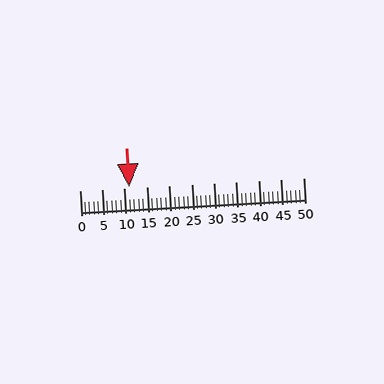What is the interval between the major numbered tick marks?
The major tick marks are spaced 5 units apart.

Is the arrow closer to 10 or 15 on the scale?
The arrow is closer to 10.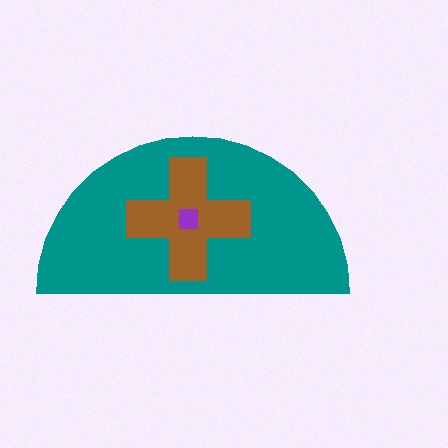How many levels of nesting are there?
3.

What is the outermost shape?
The teal semicircle.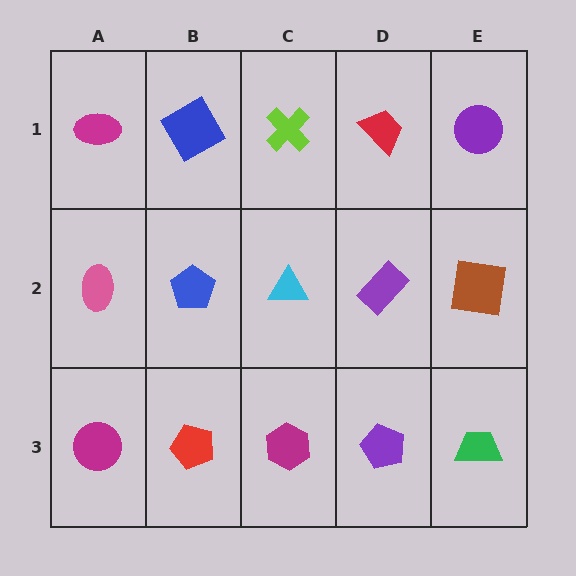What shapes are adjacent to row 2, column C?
A lime cross (row 1, column C), a magenta hexagon (row 3, column C), a blue pentagon (row 2, column B), a purple rectangle (row 2, column D).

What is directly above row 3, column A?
A pink ellipse.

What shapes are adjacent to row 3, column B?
A blue pentagon (row 2, column B), a magenta circle (row 3, column A), a magenta hexagon (row 3, column C).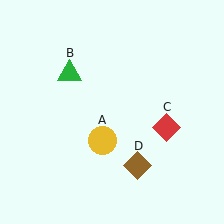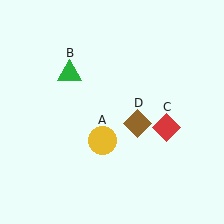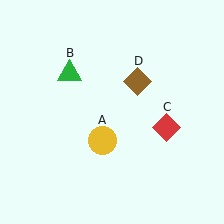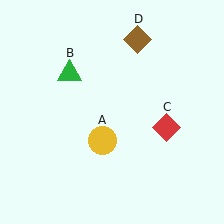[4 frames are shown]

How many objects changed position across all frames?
1 object changed position: brown diamond (object D).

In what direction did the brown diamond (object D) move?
The brown diamond (object D) moved up.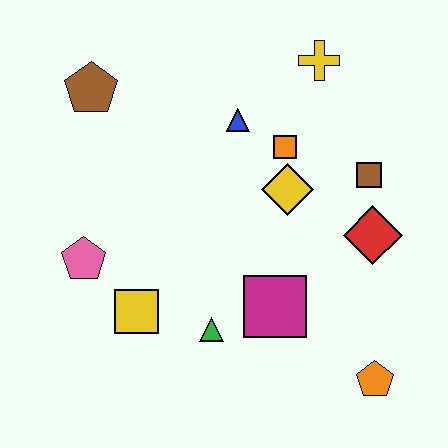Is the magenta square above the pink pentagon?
No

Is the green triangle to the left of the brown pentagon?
No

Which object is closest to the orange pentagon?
The magenta square is closest to the orange pentagon.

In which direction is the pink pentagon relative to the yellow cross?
The pink pentagon is to the left of the yellow cross.